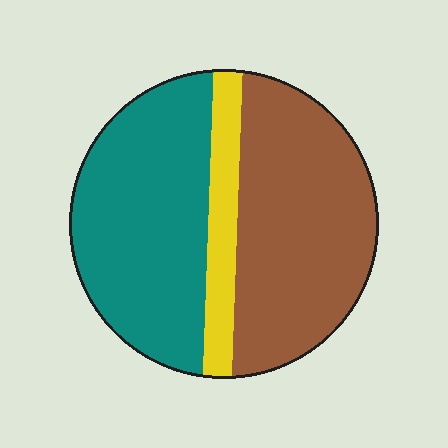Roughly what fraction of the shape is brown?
Brown covers 45% of the shape.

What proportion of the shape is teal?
Teal takes up about two fifths (2/5) of the shape.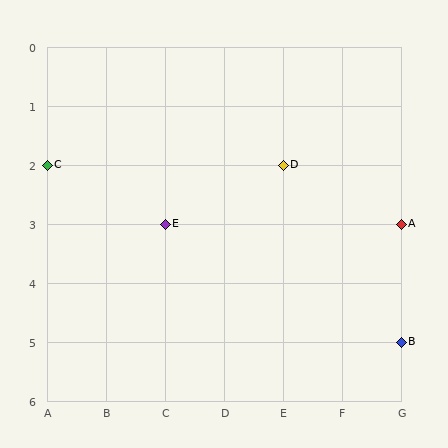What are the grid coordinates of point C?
Point C is at grid coordinates (A, 2).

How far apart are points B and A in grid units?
Points B and A are 2 rows apart.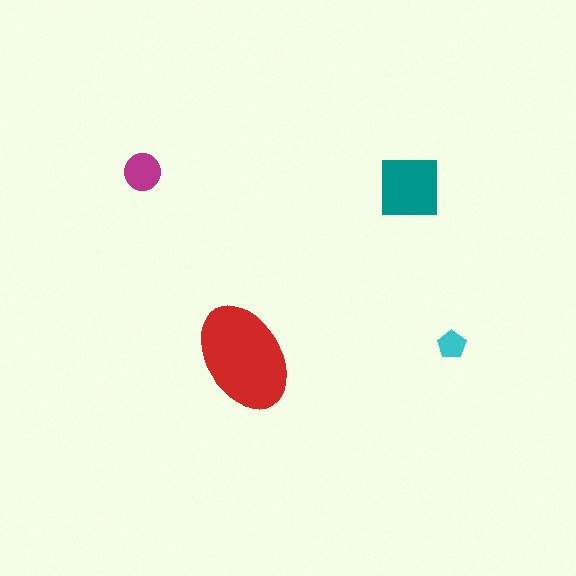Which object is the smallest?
The cyan pentagon.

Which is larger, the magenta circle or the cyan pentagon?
The magenta circle.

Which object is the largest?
The red ellipse.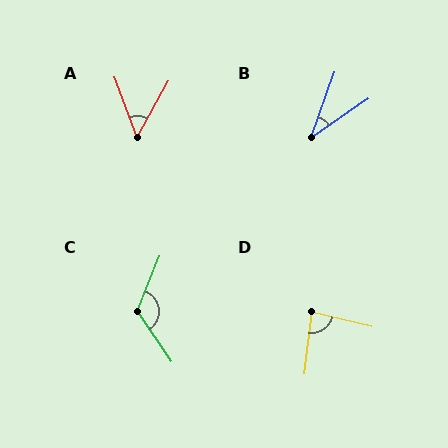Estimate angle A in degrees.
Approximately 49 degrees.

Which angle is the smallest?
B, at approximately 37 degrees.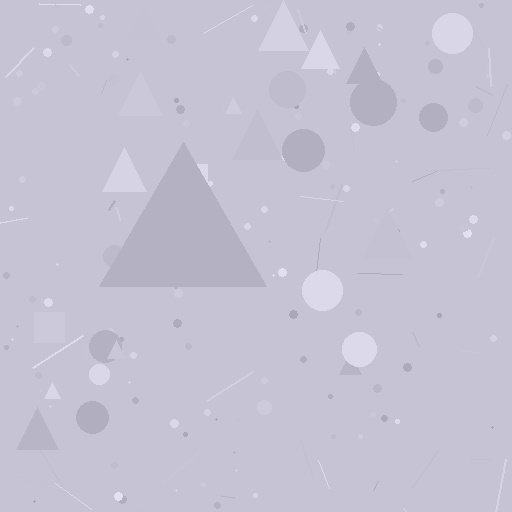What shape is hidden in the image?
A triangle is hidden in the image.